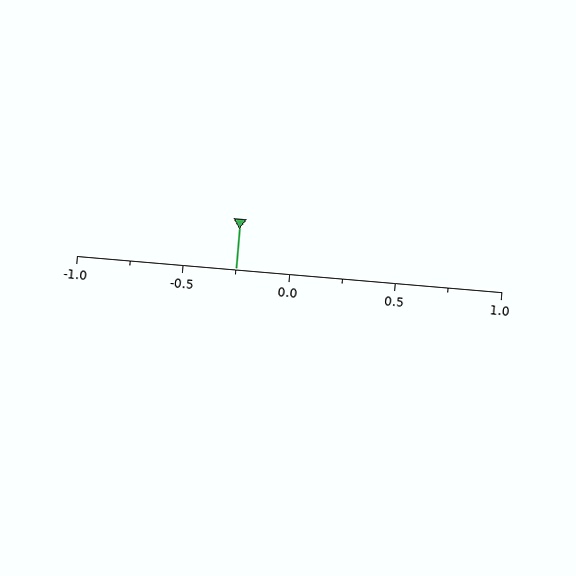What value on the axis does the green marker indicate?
The marker indicates approximately -0.25.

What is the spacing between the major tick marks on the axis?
The major ticks are spaced 0.5 apart.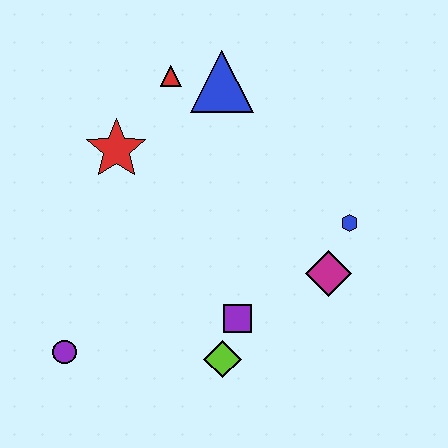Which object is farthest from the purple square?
The red triangle is farthest from the purple square.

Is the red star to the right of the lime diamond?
No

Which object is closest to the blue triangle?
The red triangle is closest to the blue triangle.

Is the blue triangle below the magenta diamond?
No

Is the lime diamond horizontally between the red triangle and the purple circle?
No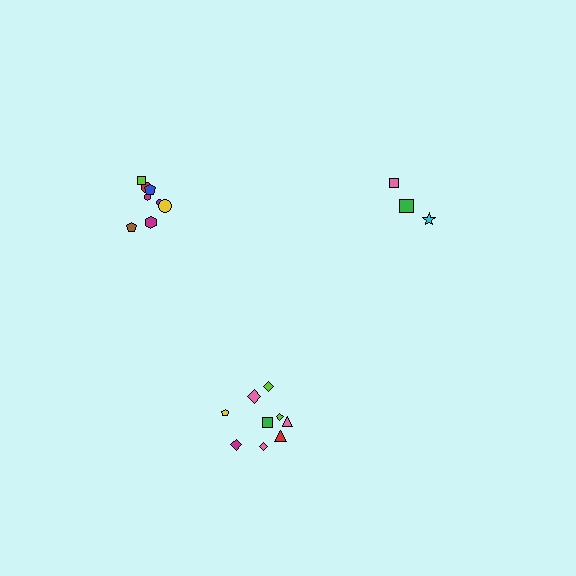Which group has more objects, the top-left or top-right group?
The top-left group.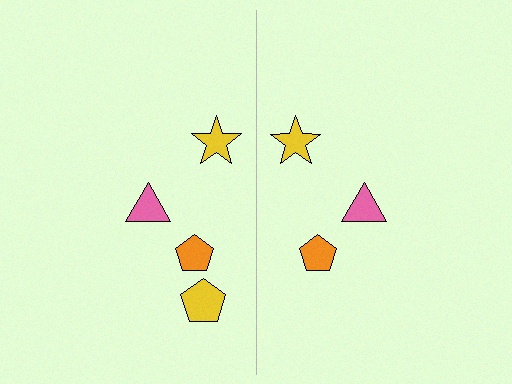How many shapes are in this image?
There are 7 shapes in this image.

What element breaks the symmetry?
A yellow pentagon is missing from the right side.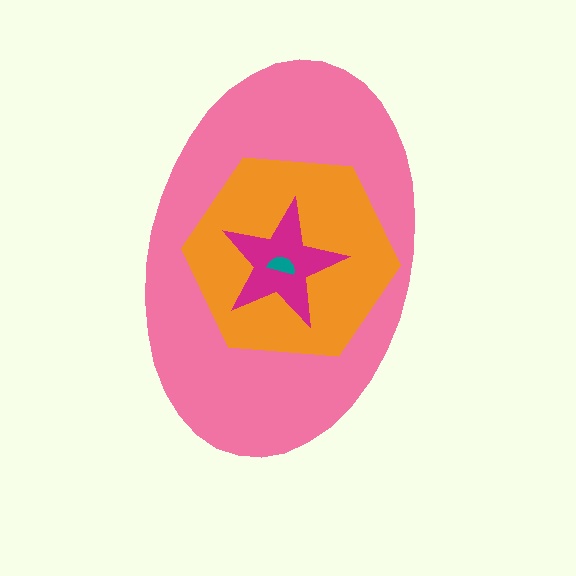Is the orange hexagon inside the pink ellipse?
Yes.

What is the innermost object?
The teal semicircle.